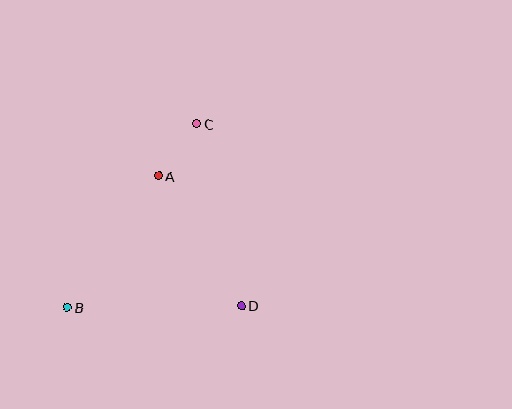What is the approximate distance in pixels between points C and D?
The distance between C and D is approximately 187 pixels.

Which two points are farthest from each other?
Points B and C are farthest from each other.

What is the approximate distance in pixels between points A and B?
The distance between A and B is approximately 160 pixels.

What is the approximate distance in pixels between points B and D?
The distance between B and D is approximately 174 pixels.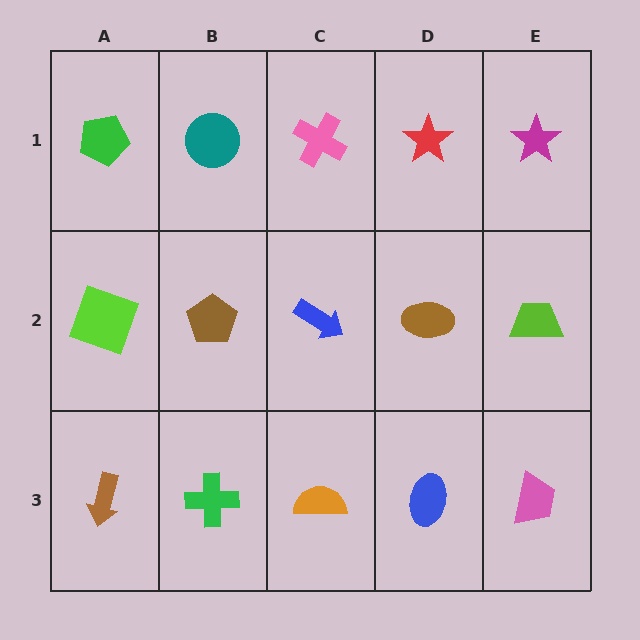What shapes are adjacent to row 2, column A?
A green pentagon (row 1, column A), a brown arrow (row 3, column A), a brown pentagon (row 2, column B).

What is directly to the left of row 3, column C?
A green cross.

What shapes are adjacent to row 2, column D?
A red star (row 1, column D), a blue ellipse (row 3, column D), a blue arrow (row 2, column C), a lime trapezoid (row 2, column E).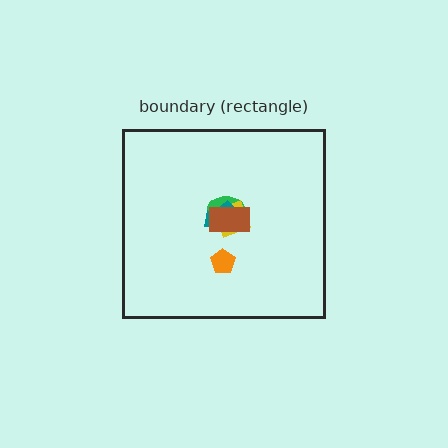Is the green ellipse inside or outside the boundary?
Inside.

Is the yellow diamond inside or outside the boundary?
Inside.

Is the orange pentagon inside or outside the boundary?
Inside.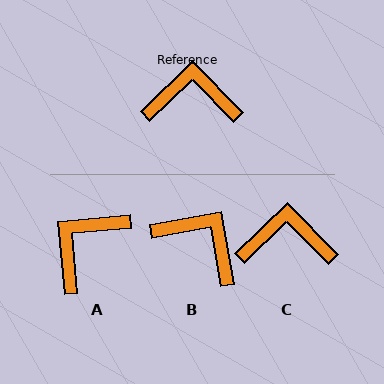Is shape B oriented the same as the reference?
No, it is off by about 34 degrees.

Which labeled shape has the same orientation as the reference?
C.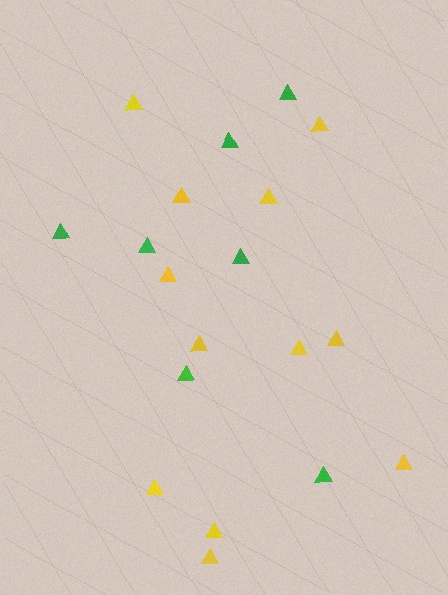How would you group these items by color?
There are 2 groups: one group of green triangles (7) and one group of yellow triangles (12).